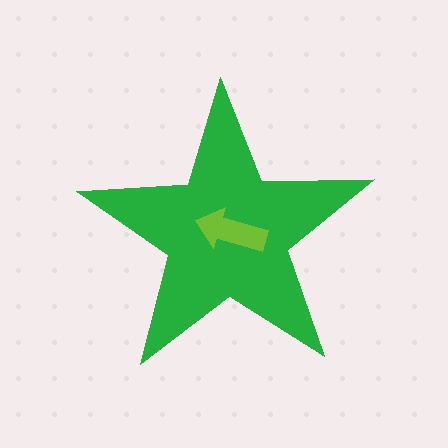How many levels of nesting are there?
2.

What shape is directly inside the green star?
The lime arrow.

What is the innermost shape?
The lime arrow.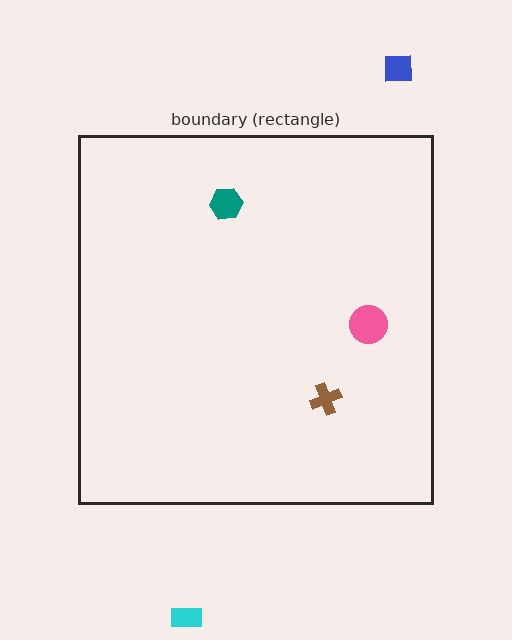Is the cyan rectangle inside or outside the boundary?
Outside.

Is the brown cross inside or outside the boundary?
Inside.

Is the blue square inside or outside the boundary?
Outside.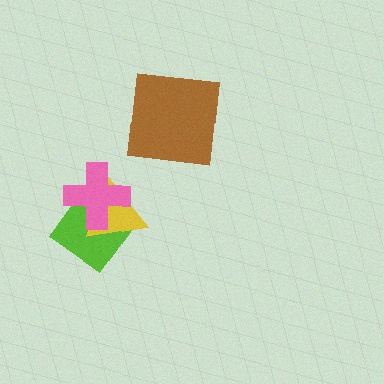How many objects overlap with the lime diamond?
2 objects overlap with the lime diamond.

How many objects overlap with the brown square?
0 objects overlap with the brown square.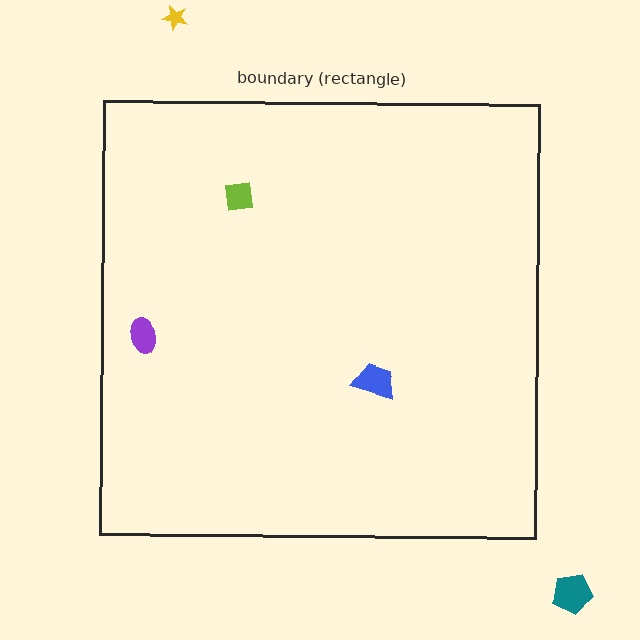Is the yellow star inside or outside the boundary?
Outside.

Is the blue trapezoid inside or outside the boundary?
Inside.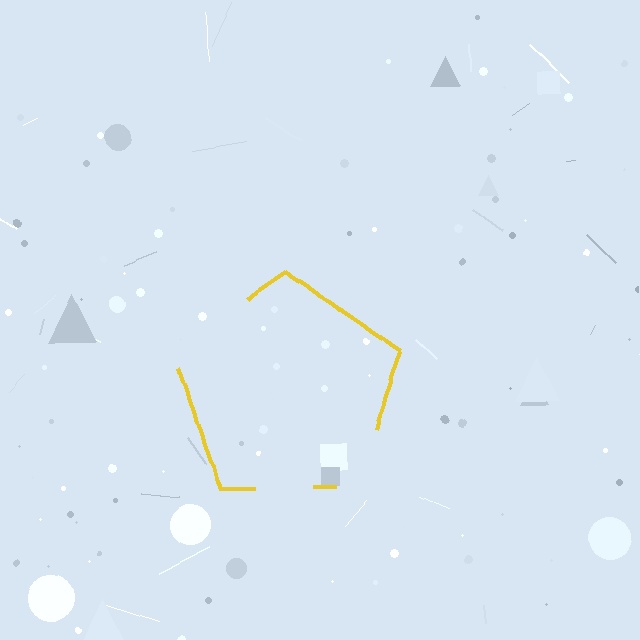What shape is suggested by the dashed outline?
The dashed outline suggests a pentagon.